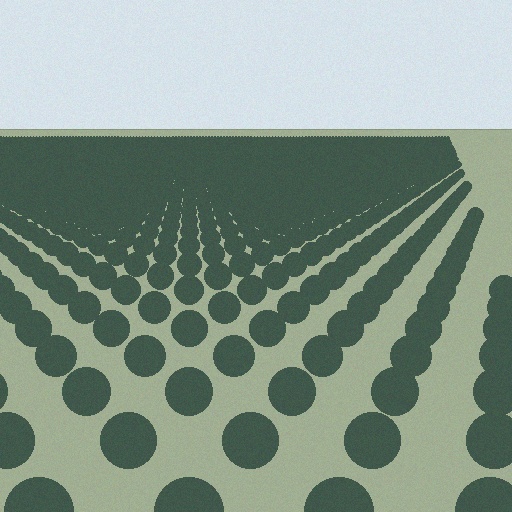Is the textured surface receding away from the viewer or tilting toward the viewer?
The surface is receding away from the viewer. Texture elements get smaller and denser toward the top.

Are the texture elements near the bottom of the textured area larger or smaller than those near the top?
Larger. Near the bottom, elements are closer to the viewer and appear at a bigger on-screen size.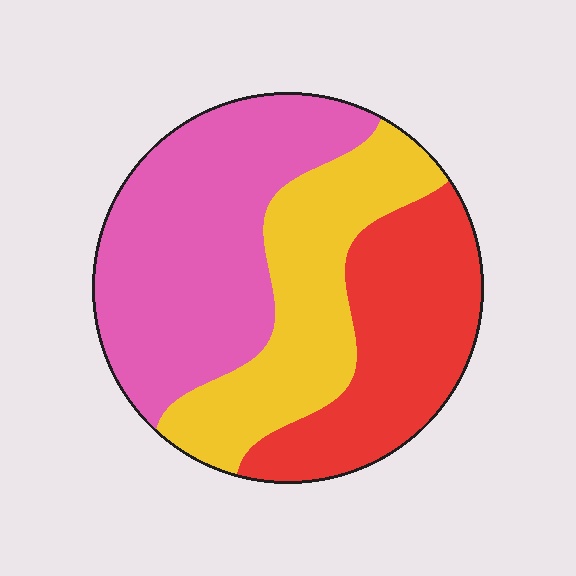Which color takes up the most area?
Pink, at roughly 40%.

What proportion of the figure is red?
Red covers about 30% of the figure.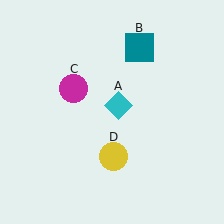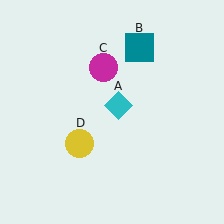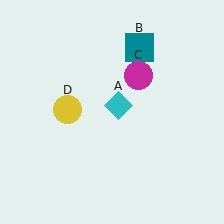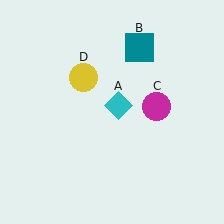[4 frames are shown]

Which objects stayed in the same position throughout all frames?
Cyan diamond (object A) and teal square (object B) remained stationary.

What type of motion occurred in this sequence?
The magenta circle (object C), yellow circle (object D) rotated clockwise around the center of the scene.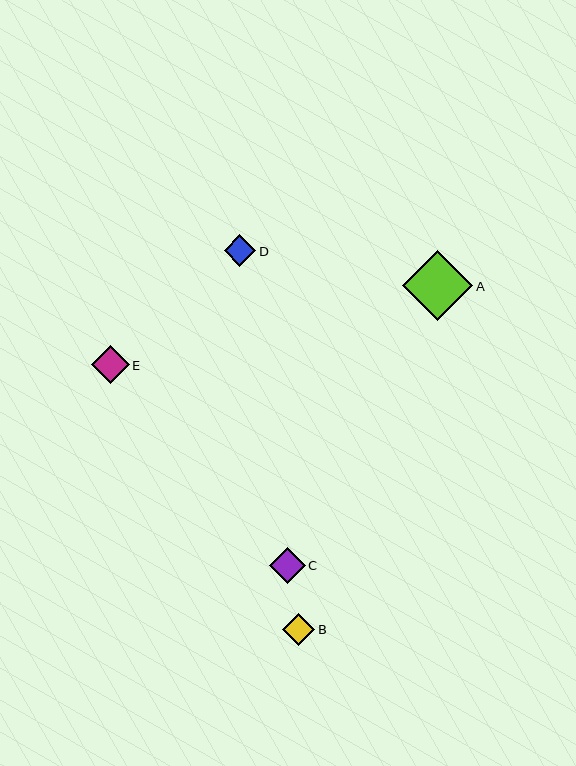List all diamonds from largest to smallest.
From largest to smallest: A, E, C, B, D.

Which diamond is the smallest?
Diamond D is the smallest with a size of approximately 32 pixels.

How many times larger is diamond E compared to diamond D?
Diamond E is approximately 1.2 times the size of diamond D.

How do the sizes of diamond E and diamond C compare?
Diamond E and diamond C are approximately the same size.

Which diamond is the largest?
Diamond A is the largest with a size of approximately 70 pixels.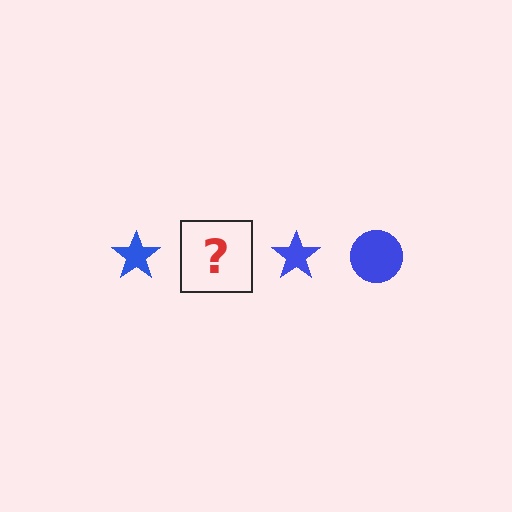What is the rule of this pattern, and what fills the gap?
The rule is that the pattern cycles through star, circle shapes in blue. The gap should be filled with a blue circle.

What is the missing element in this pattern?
The missing element is a blue circle.